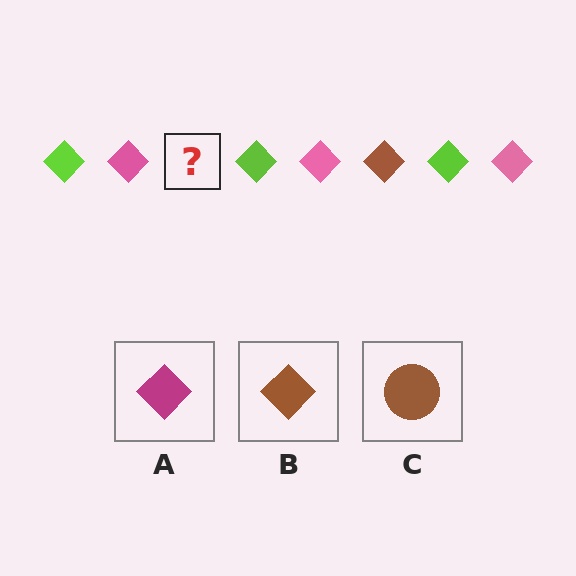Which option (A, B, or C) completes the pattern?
B.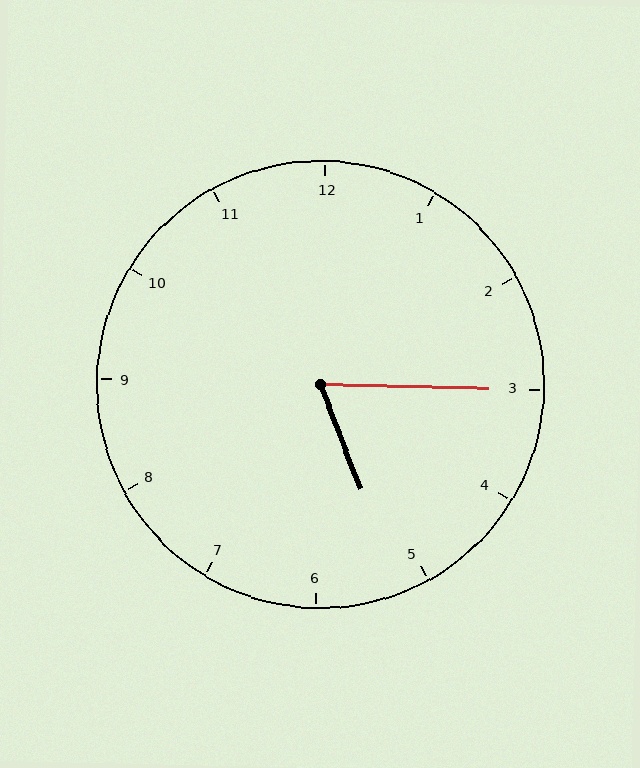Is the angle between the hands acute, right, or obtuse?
It is acute.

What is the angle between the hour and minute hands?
Approximately 68 degrees.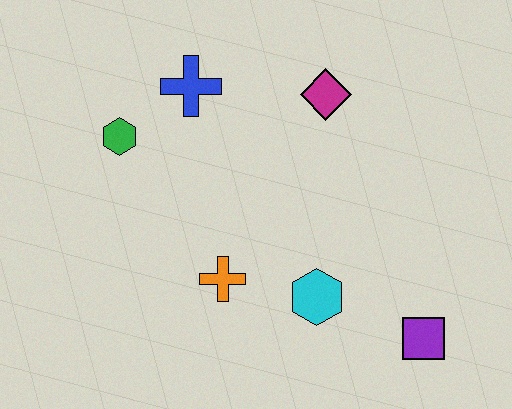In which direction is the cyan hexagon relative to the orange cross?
The cyan hexagon is to the right of the orange cross.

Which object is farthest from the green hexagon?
The purple square is farthest from the green hexagon.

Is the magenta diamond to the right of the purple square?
No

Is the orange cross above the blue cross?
No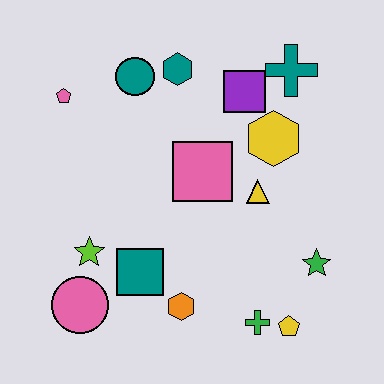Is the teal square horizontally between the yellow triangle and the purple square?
No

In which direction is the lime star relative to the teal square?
The lime star is to the left of the teal square.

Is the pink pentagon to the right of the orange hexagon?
No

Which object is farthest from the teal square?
The teal cross is farthest from the teal square.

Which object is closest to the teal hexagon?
The teal circle is closest to the teal hexagon.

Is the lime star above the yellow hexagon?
No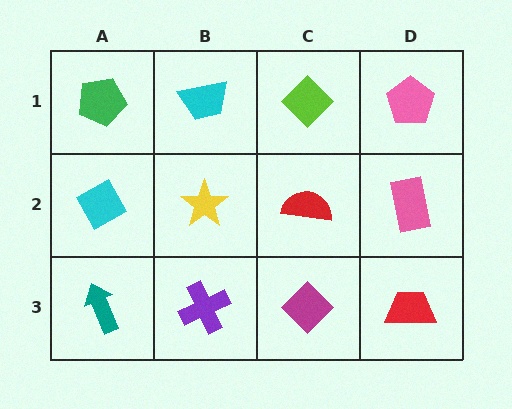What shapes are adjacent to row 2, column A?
A green pentagon (row 1, column A), a teal arrow (row 3, column A), a yellow star (row 2, column B).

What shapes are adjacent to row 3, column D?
A pink rectangle (row 2, column D), a magenta diamond (row 3, column C).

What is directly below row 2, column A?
A teal arrow.